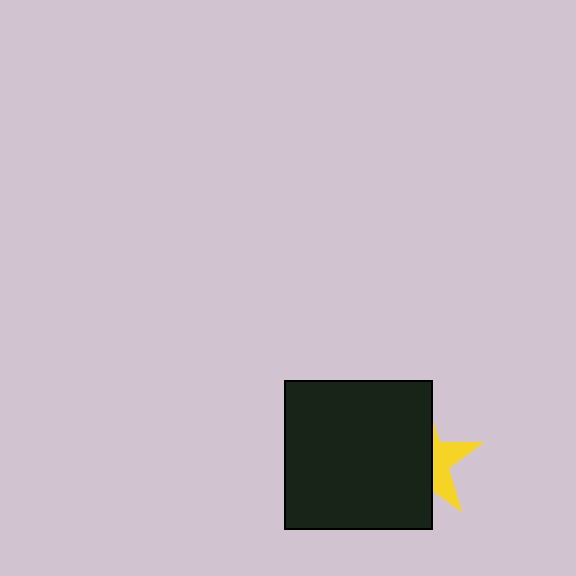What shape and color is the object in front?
The object in front is a black square.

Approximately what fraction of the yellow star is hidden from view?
Roughly 65% of the yellow star is hidden behind the black square.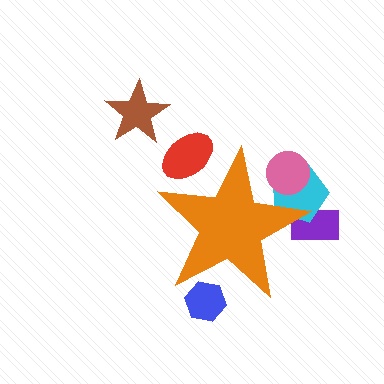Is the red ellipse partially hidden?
Yes, the red ellipse is partially hidden behind the orange star.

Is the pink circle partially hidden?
Yes, the pink circle is partially hidden behind the orange star.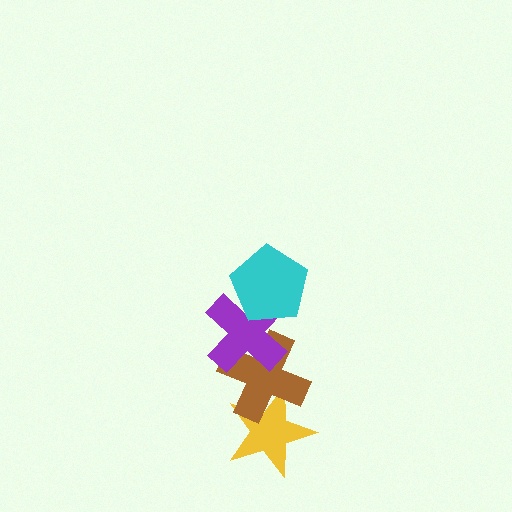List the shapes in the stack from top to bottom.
From top to bottom: the cyan pentagon, the purple cross, the brown cross, the yellow star.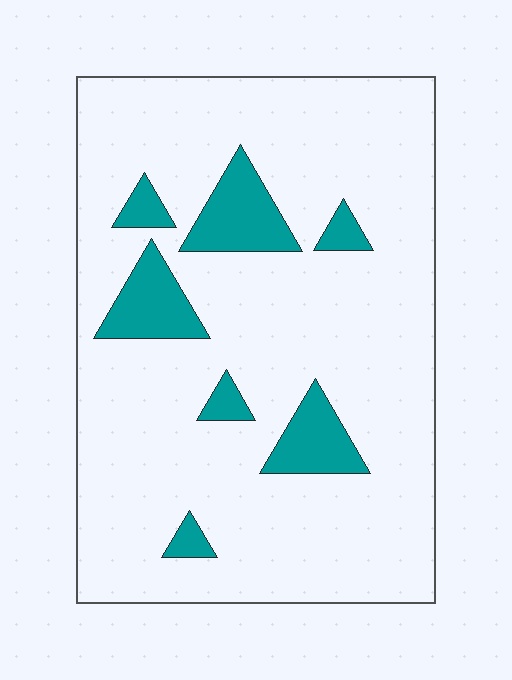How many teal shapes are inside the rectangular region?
7.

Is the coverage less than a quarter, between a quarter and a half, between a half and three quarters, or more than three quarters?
Less than a quarter.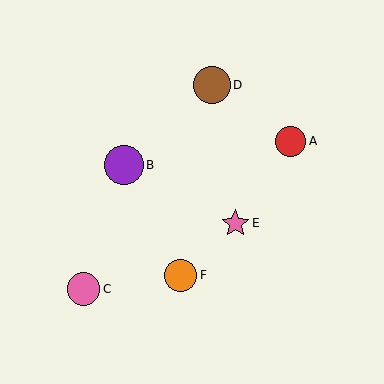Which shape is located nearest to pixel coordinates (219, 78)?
The brown circle (labeled D) at (212, 85) is nearest to that location.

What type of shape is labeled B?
Shape B is a purple circle.